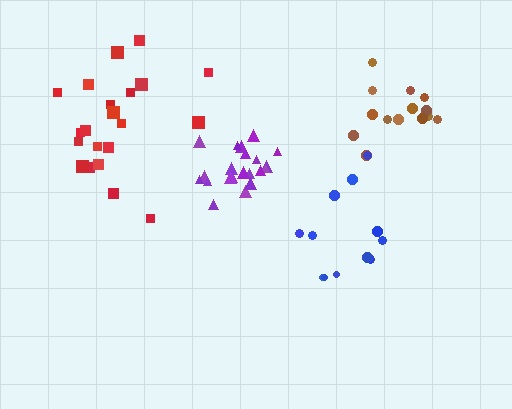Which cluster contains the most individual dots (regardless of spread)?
Purple (21).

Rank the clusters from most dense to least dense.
purple, brown, red, blue.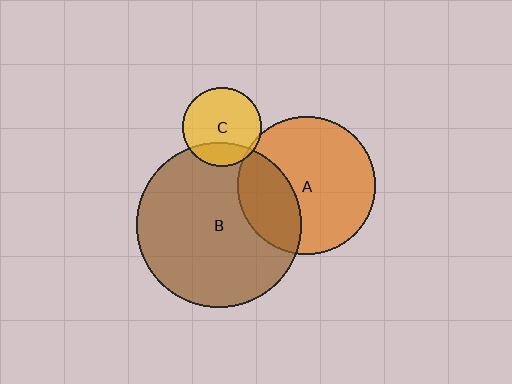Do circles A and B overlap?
Yes.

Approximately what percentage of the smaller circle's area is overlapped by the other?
Approximately 30%.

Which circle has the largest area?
Circle B (brown).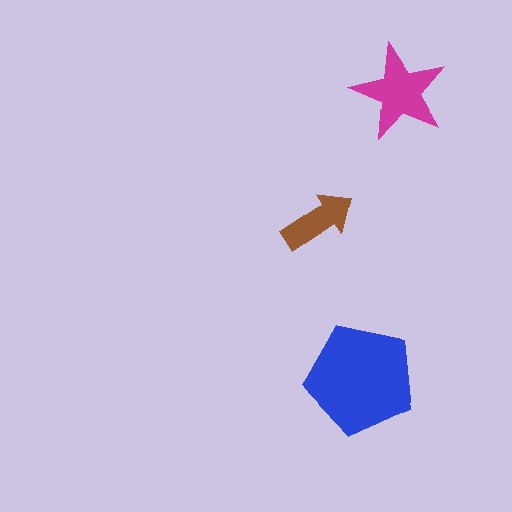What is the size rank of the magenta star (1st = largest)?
2nd.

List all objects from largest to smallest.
The blue pentagon, the magenta star, the brown arrow.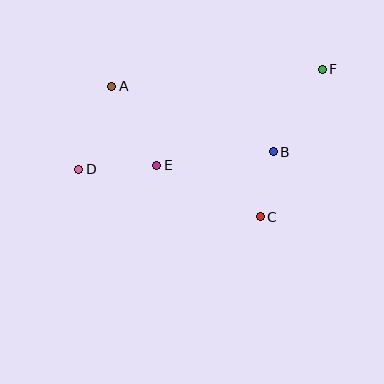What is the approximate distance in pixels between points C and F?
The distance between C and F is approximately 160 pixels.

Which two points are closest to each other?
Points B and C are closest to each other.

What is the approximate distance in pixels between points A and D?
The distance between A and D is approximately 90 pixels.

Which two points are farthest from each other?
Points D and F are farthest from each other.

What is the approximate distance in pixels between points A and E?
The distance between A and E is approximately 91 pixels.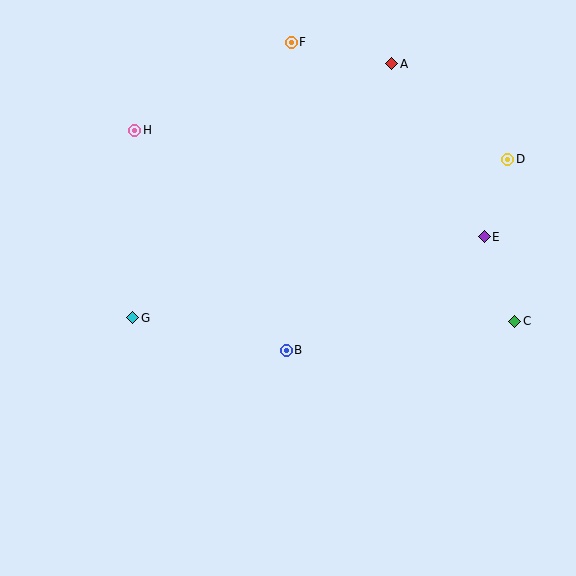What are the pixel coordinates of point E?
Point E is at (484, 237).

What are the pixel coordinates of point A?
Point A is at (392, 64).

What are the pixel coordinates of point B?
Point B is at (286, 350).